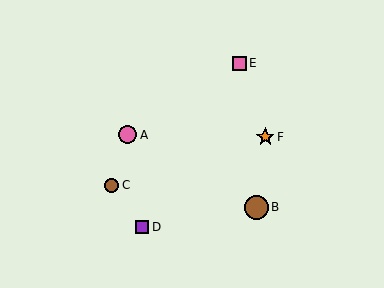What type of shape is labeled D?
Shape D is a purple square.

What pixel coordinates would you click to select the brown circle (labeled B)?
Click at (256, 207) to select the brown circle B.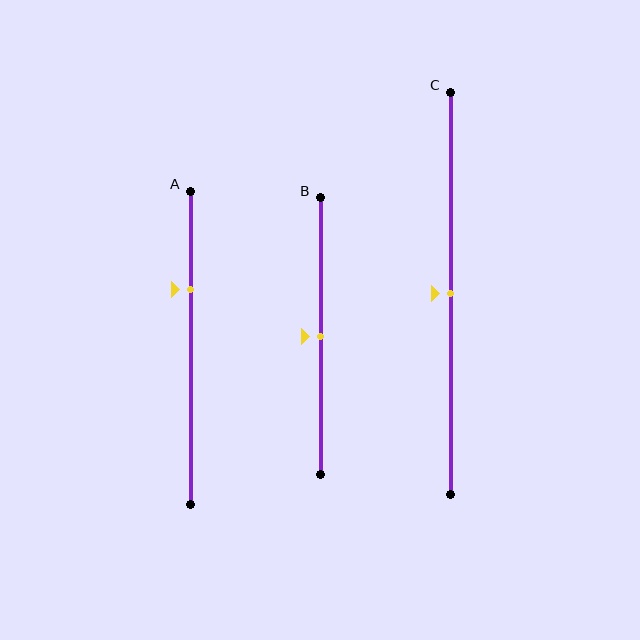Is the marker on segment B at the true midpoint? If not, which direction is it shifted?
Yes, the marker on segment B is at the true midpoint.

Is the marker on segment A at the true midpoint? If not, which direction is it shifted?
No, the marker on segment A is shifted upward by about 19% of the segment length.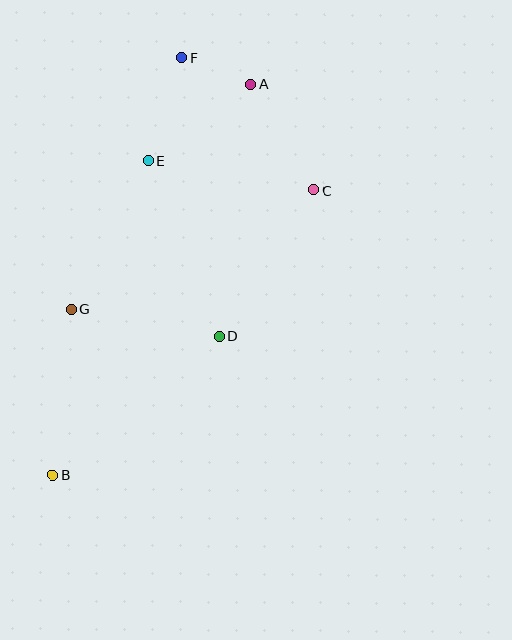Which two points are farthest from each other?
Points A and B are farthest from each other.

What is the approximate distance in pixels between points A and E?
The distance between A and E is approximately 128 pixels.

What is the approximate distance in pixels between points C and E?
The distance between C and E is approximately 168 pixels.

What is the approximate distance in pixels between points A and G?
The distance between A and G is approximately 287 pixels.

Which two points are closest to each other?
Points A and F are closest to each other.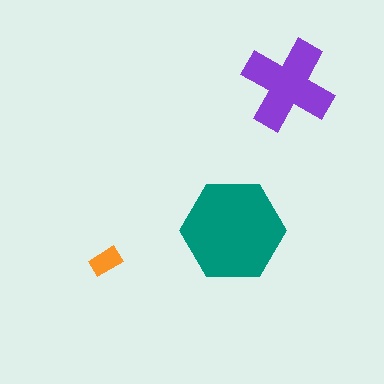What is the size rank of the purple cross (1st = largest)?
2nd.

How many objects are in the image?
There are 3 objects in the image.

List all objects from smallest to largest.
The orange rectangle, the purple cross, the teal hexagon.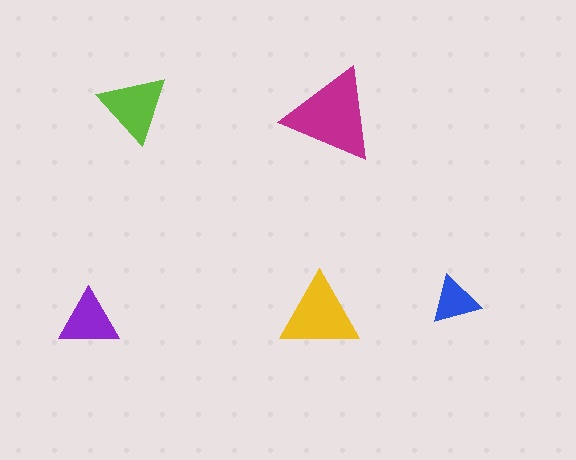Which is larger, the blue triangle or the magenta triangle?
The magenta one.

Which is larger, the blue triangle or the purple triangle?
The purple one.